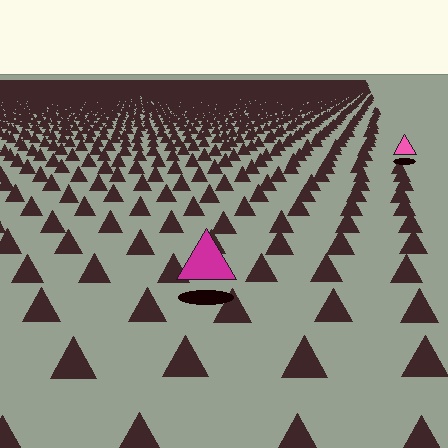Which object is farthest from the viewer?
The pink triangle is farthest from the viewer. It appears smaller and the ground texture around it is denser.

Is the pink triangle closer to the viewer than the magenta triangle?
No. The magenta triangle is closer — you can tell from the texture gradient: the ground texture is coarser near it.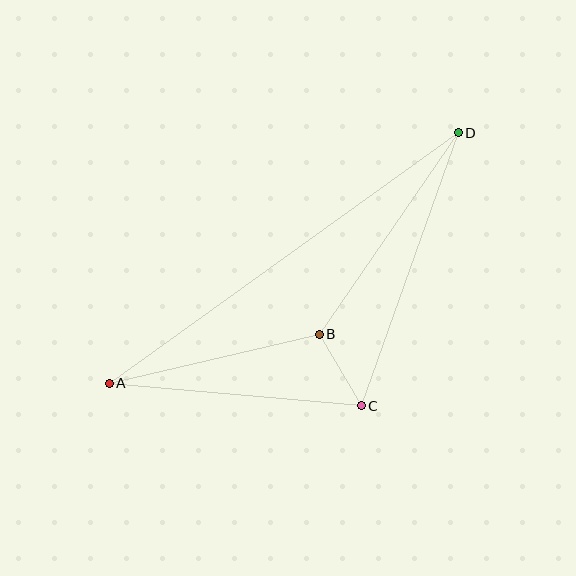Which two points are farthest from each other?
Points A and D are farthest from each other.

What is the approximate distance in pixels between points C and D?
The distance between C and D is approximately 290 pixels.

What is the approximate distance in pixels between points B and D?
The distance between B and D is approximately 245 pixels.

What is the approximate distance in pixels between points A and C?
The distance between A and C is approximately 253 pixels.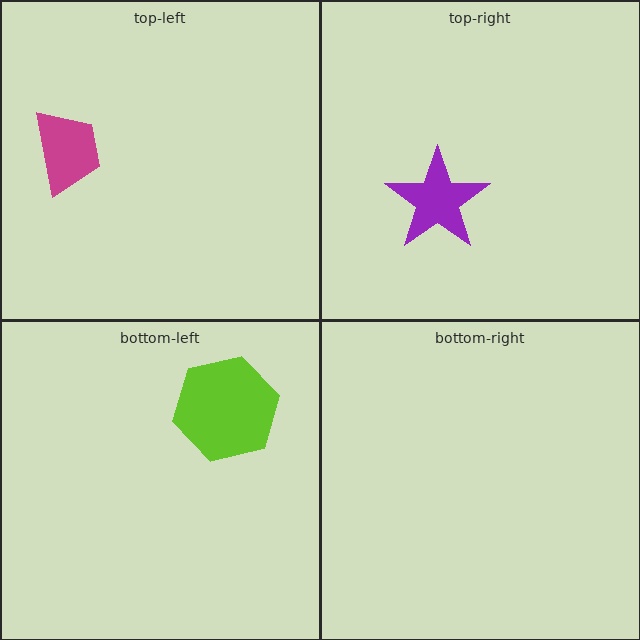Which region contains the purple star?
The top-right region.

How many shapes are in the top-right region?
1.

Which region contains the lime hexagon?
The bottom-left region.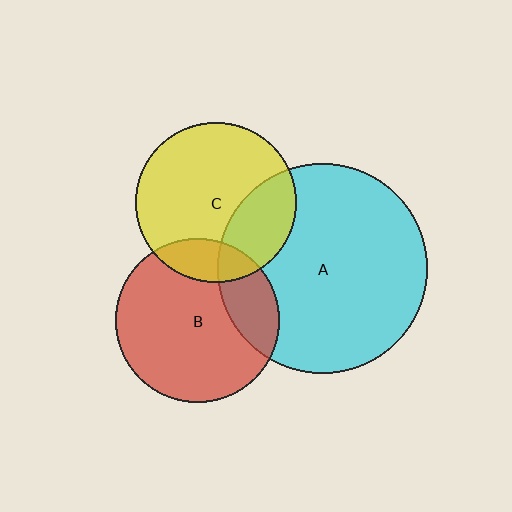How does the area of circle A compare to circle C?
Approximately 1.7 times.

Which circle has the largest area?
Circle A (cyan).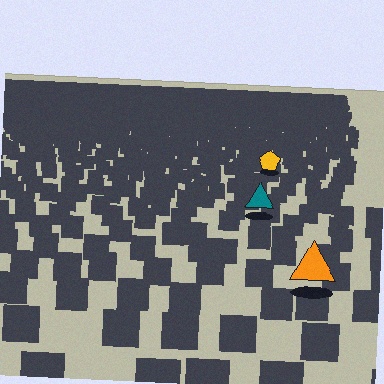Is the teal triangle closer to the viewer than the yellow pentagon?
Yes. The teal triangle is closer — you can tell from the texture gradient: the ground texture is coarser near it.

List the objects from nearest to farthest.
From nearest to farthest: the orange triangle, the teal triangle, the yellow pentagon.